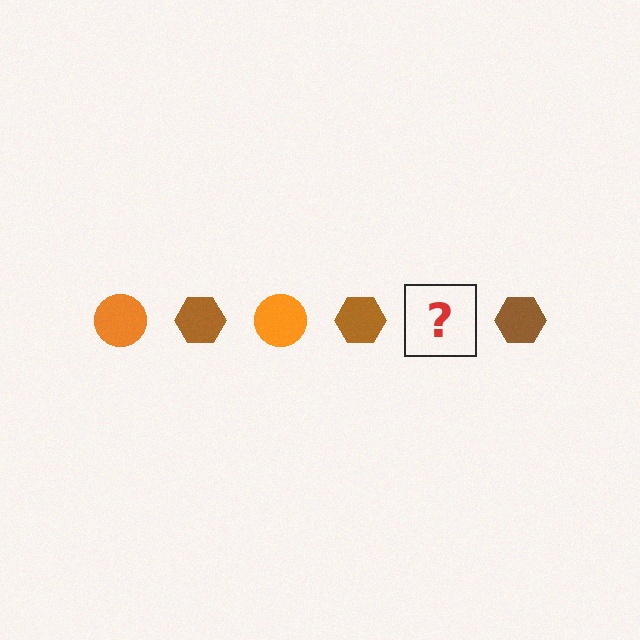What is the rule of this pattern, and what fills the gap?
The rule is that the pattern alternates between orange circle and brown hexagon. The gap should be filled with an orange circle.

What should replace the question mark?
The question mark should be replaced with an orange circle.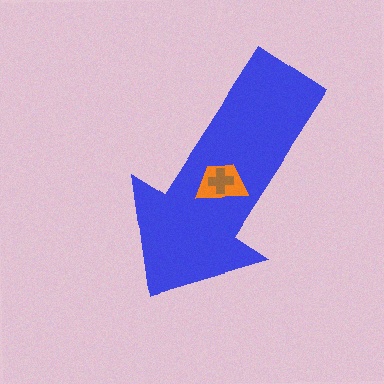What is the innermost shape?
The brown cross.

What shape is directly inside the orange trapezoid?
The brown cross.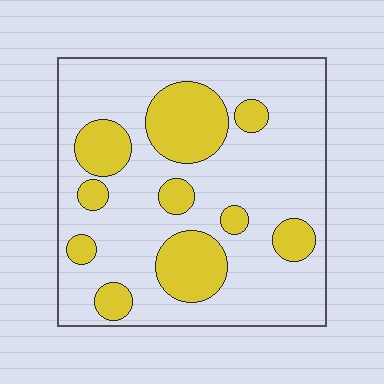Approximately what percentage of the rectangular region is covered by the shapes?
Approximately 25%.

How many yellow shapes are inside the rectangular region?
10.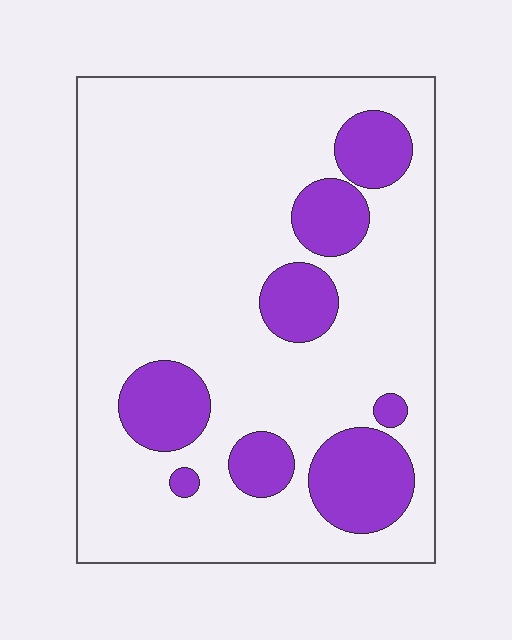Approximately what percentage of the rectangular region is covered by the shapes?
Approximately 20%.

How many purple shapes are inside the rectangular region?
8.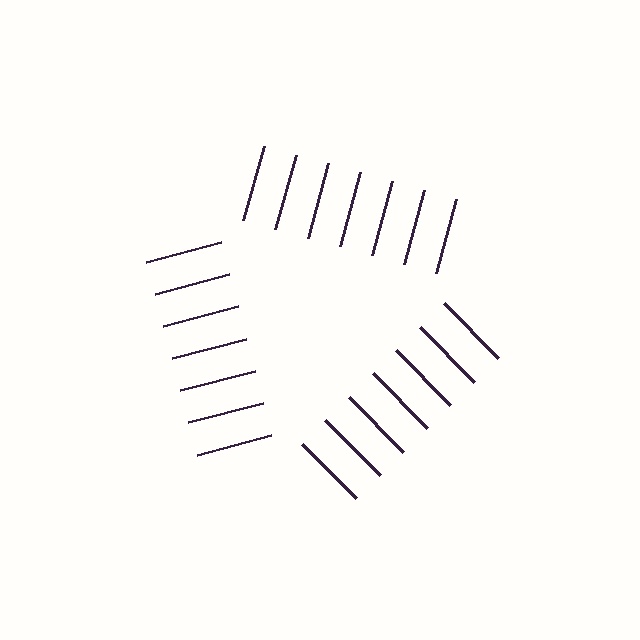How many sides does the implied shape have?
3 sides — the line-ends trace a triangle.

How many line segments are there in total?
21 — 7 along each of the 3 edges.